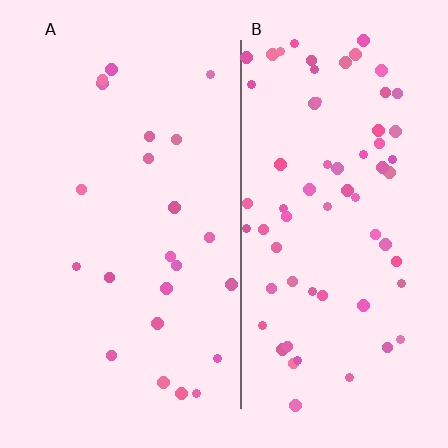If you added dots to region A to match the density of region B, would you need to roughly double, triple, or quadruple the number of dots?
Approximately triple.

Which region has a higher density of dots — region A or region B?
B (the right).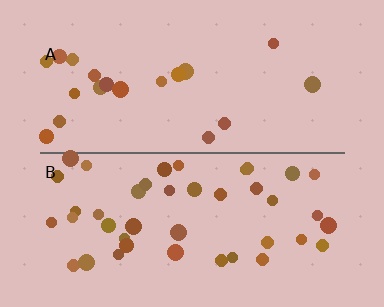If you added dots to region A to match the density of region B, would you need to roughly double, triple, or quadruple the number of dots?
Approximately double.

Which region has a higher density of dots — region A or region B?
B (the bottom).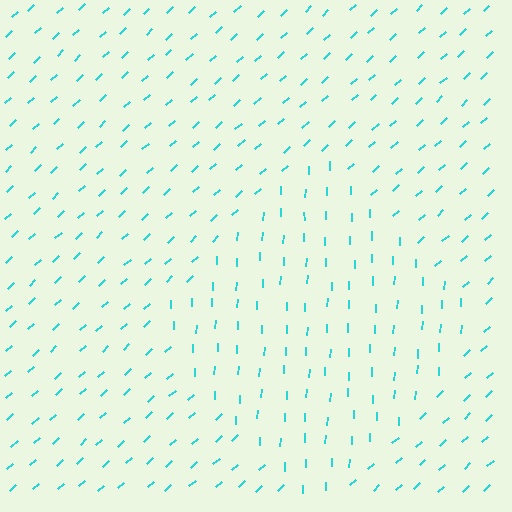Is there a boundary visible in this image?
Yes, there is a texture boundary formed by a change in line orientation.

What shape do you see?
I see a diamond.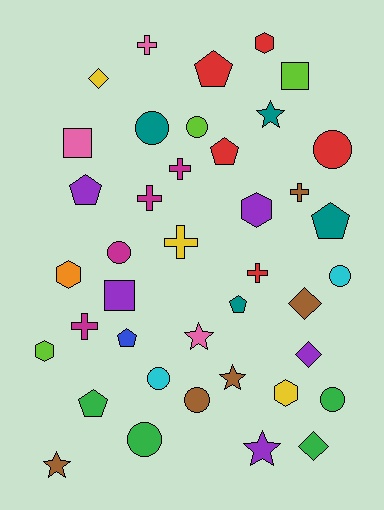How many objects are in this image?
There are 40 objects.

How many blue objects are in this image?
There is 1 blue object.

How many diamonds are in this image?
There are 4 diamonds.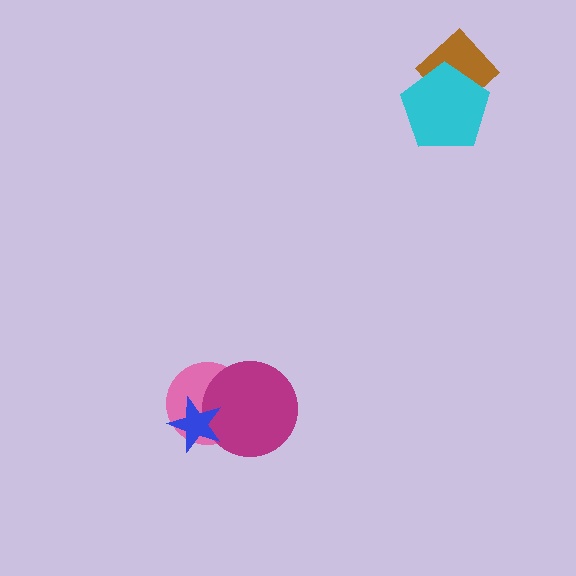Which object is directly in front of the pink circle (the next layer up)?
The magenta circle is directly in front of the pink circle.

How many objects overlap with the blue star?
2 objects overlap with the blue star.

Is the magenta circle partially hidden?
Yes, it is partially covered by another shape.